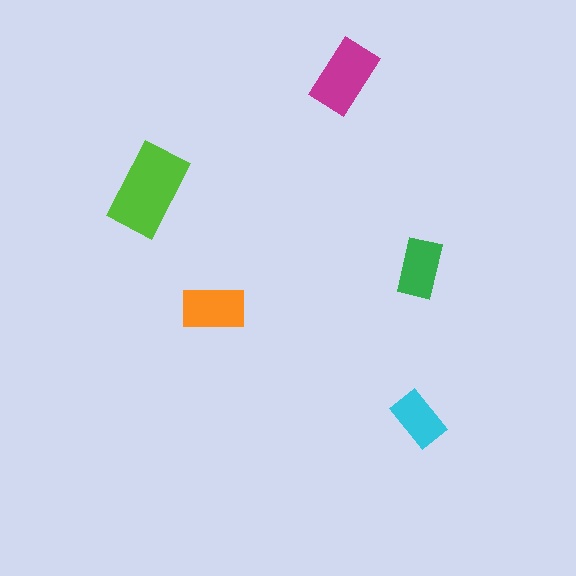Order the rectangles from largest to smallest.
the lime one, the magenta one, the orange one, the green one, the cyan one.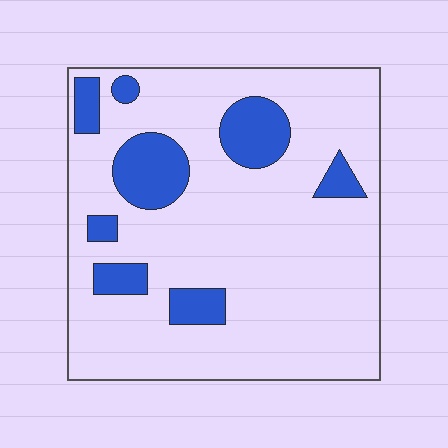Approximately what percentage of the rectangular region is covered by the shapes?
Approximately 15%.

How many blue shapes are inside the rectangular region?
8.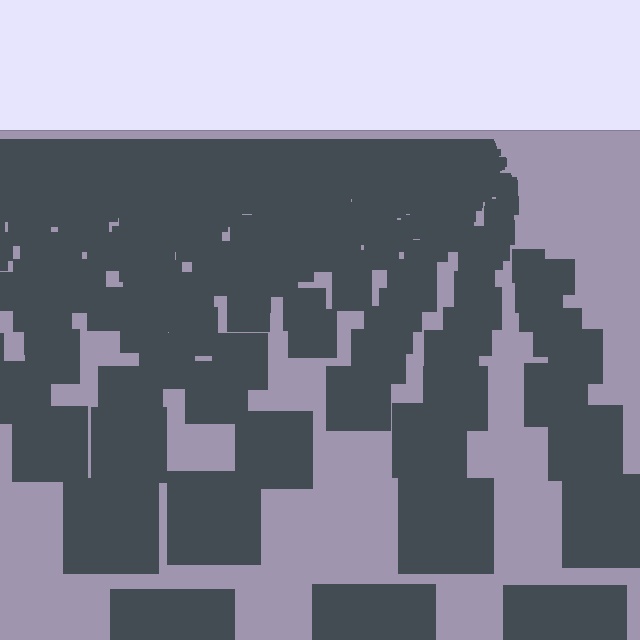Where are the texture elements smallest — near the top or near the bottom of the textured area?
Near the top.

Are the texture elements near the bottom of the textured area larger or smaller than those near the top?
Larger. Near the bottom, elements are closer to the viewer and appear at a bigger on-screen size.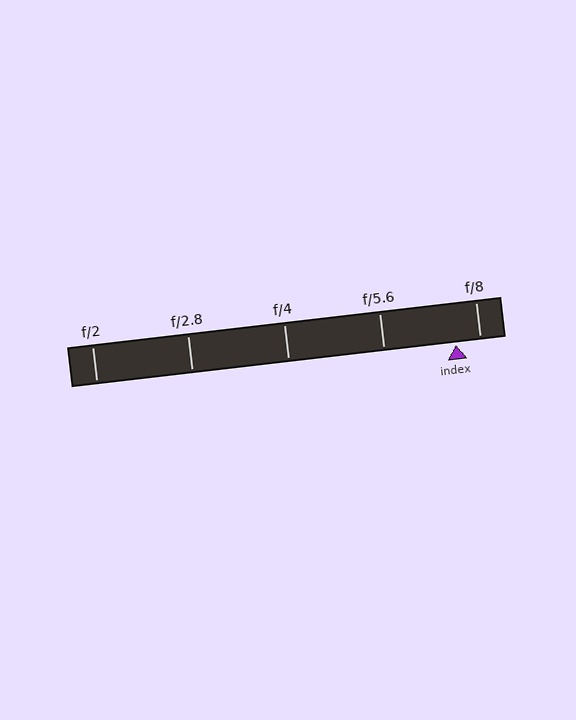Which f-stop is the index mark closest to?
The index mark is closest to f/8.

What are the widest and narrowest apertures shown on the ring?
The widest aperture shown is f/2 and the narrowest is f/8.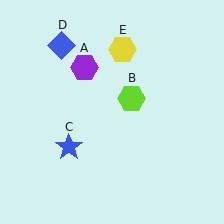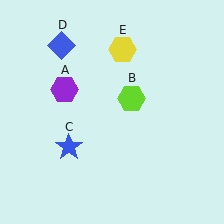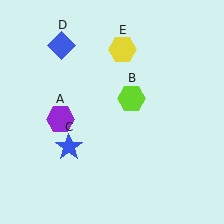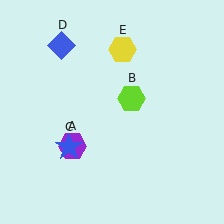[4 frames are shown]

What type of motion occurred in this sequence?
The purple hexagon (object A) rotated counterclockwise around the center of the scene.